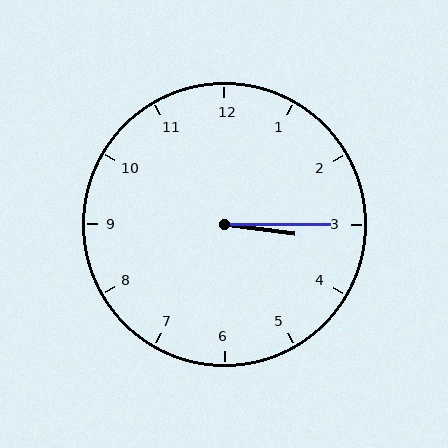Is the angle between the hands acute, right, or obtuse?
It is acute.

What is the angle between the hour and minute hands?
Approximately 8 degrees.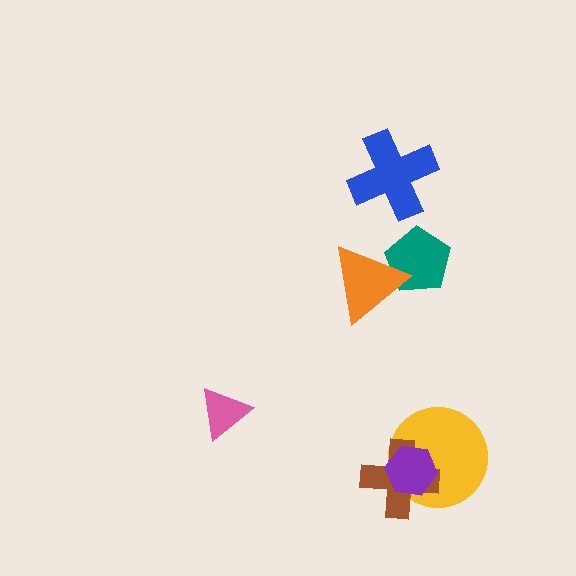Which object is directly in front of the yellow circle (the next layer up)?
The brown cross is directly in front of the yellow circle.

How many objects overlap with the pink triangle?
0 objects overlap with the pink triangle.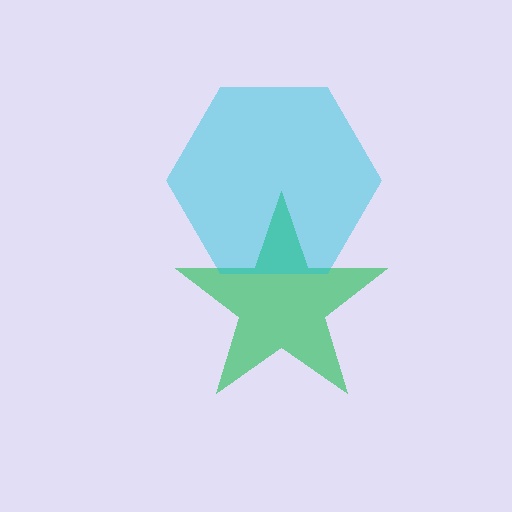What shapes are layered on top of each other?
The layered shapes are: a green star, a cyan hexagon.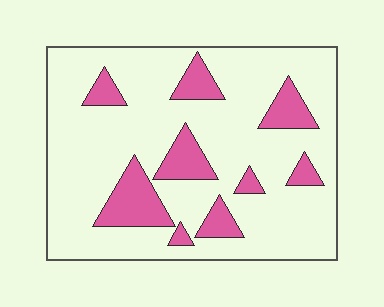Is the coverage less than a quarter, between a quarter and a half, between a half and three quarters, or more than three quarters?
Less than a quarter.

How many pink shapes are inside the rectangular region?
9.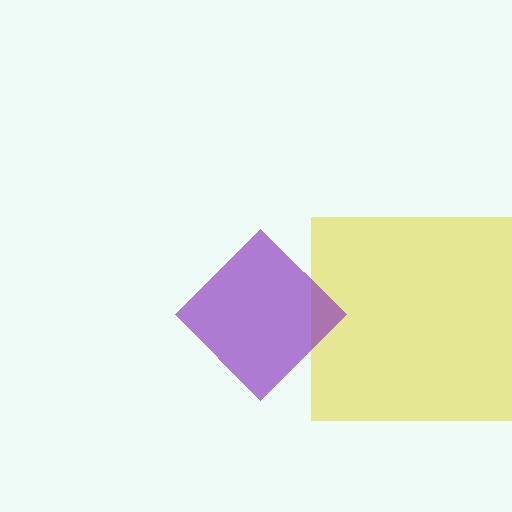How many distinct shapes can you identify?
There are 2 distinct shapes: a yellow square, a purple diamond.